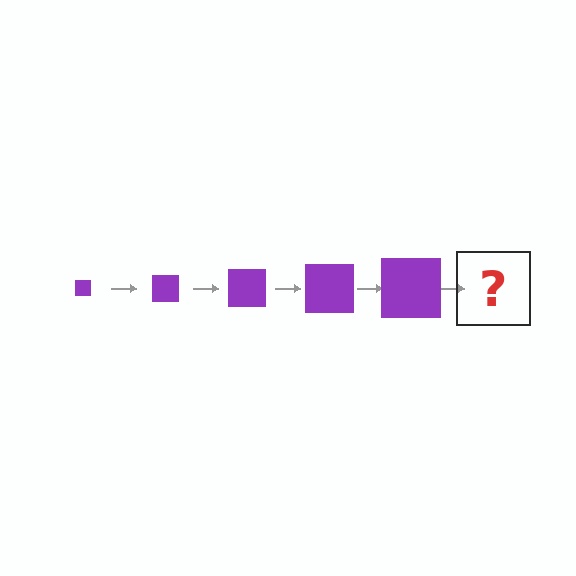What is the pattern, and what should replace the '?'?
The pattern is that the square gets progressively larger each step. The '?' should be a purple square, larger than the previous one.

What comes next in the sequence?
The next element should be a purple square, larger than the previous one.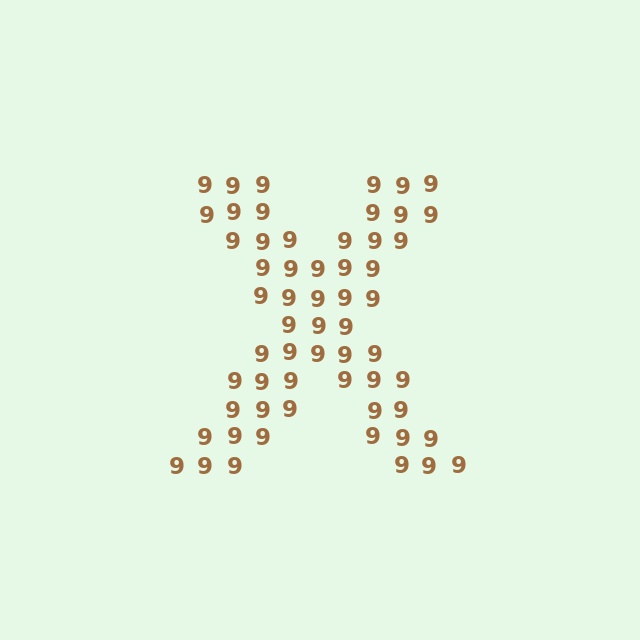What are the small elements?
The small elements are digit 9's.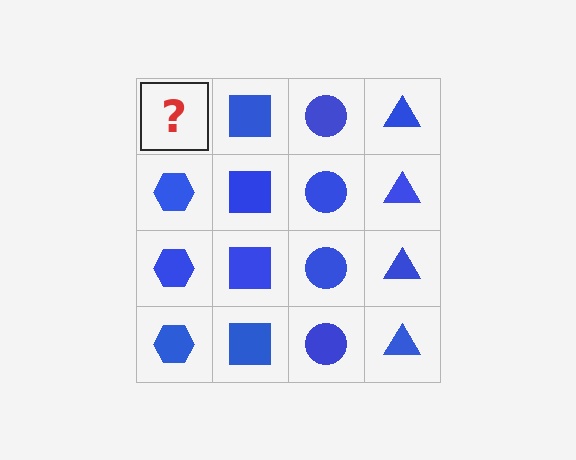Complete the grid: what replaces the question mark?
The question mark should be replaced with a blue hexagon.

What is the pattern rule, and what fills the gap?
The rule is that each column has a consistent shape. The gap should be filled with a blue hexagon.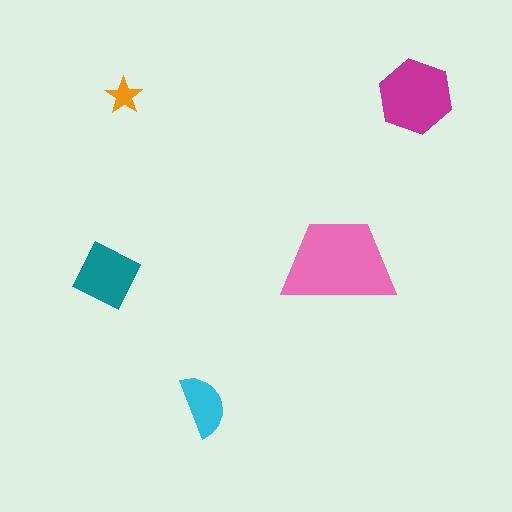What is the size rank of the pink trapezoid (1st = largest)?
1st.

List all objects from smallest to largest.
The orange star, the cyan semicircle, the teal square, the magenta hexagon, the pink trapezoid.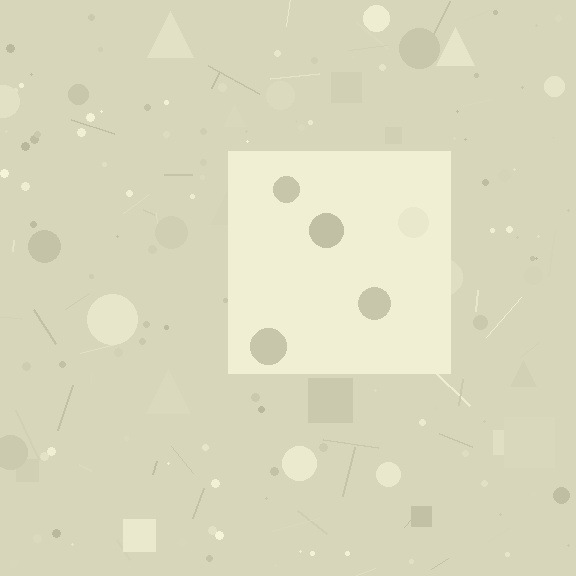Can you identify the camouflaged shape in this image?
The camouflaged shape is a square.